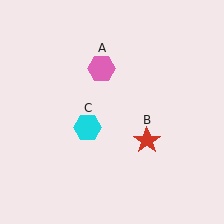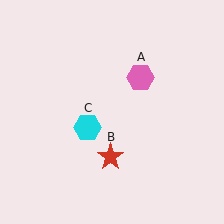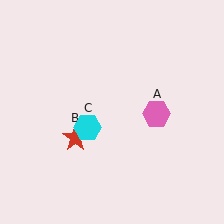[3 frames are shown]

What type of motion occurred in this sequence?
The pink hexagon (object A), red star (object B) rotated clockwise around the center of the scene.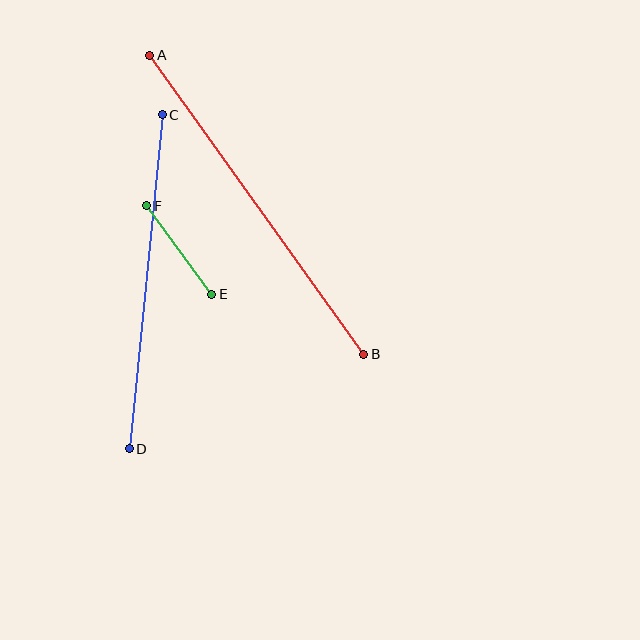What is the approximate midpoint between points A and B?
The midpoint is at approximately (257, 205) pixels.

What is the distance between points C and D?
The distance is approximately 336 pixels.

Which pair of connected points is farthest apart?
Points A and B are farthest apart.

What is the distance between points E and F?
The distance is approximately 110 pixels.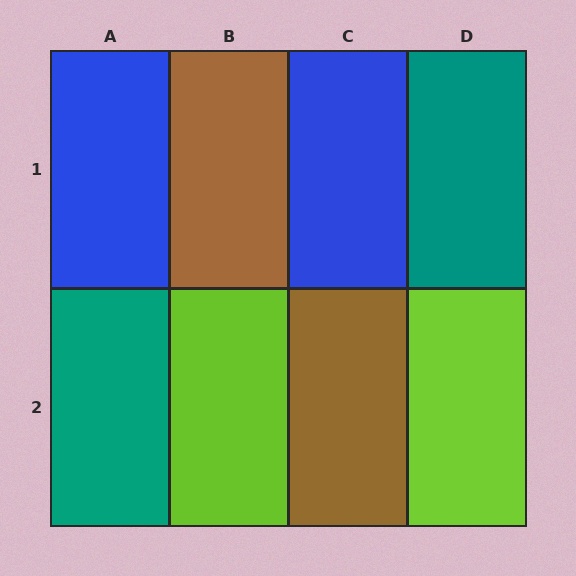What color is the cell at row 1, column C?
Blue.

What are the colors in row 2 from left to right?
Teal, lime, brown, lime.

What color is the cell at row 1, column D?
Teal.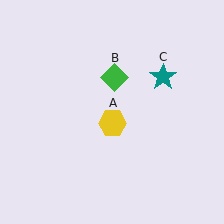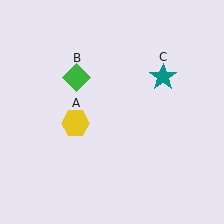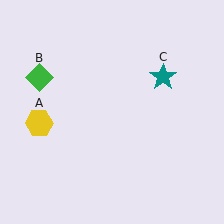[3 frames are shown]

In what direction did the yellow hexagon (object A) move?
The yellow hexagon (object A) moved left.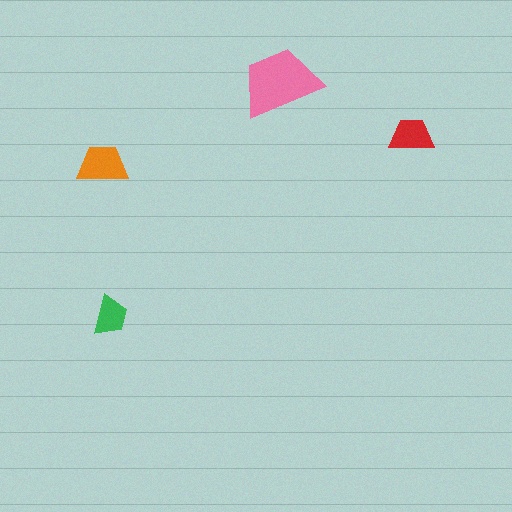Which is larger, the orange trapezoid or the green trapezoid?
The orange one.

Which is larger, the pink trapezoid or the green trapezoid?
The pink one.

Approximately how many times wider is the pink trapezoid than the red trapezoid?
About 2 times wider.